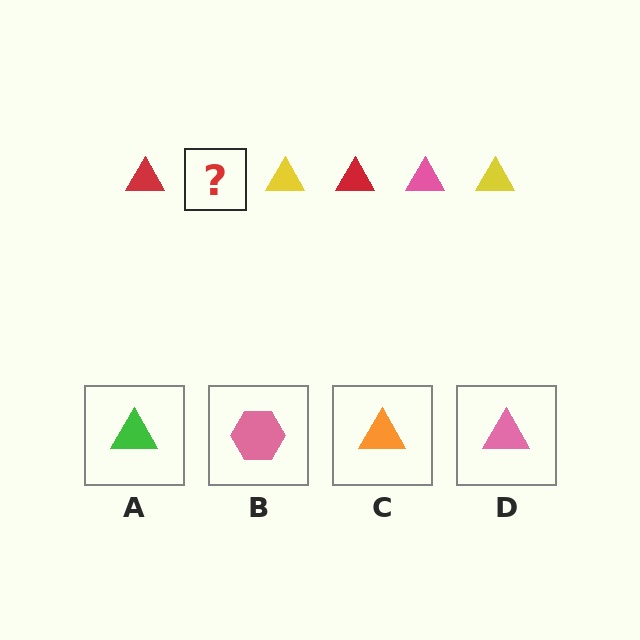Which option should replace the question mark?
Option D.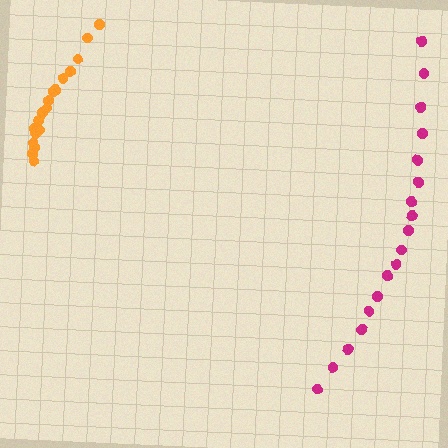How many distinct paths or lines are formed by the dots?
There are 2 distinct paths.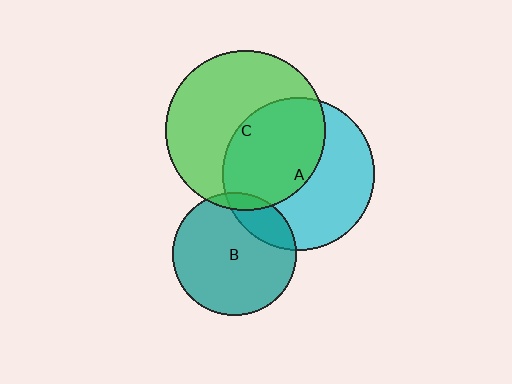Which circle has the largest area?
Circle C (green).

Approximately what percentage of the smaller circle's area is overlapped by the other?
Approximately 50%.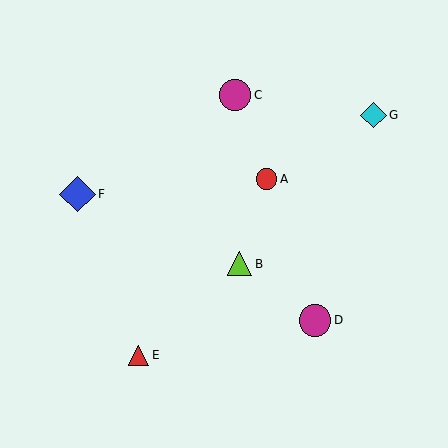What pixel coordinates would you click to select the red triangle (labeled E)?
Click at (138, 355) to select the red triangle E.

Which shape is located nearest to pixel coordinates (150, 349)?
The red triangle (labeled E) at (138, 355) is nearest to that location.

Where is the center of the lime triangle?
The center of the lime triangle is at (239, 264).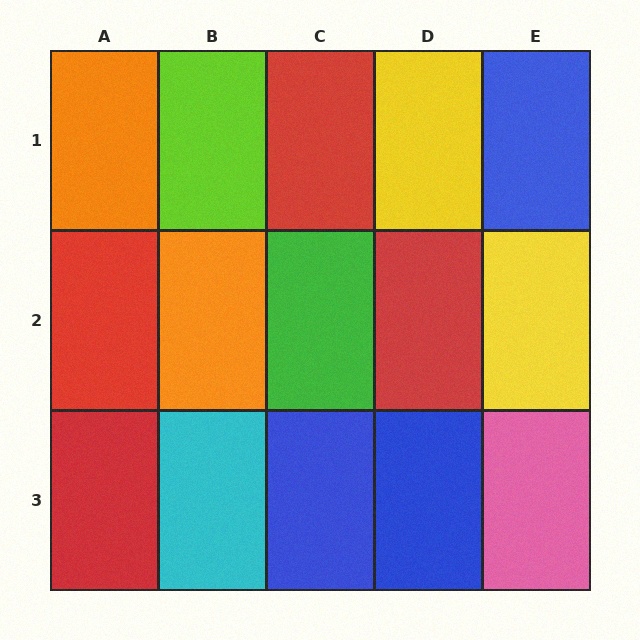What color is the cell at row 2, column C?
Green.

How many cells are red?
4 cells are red.